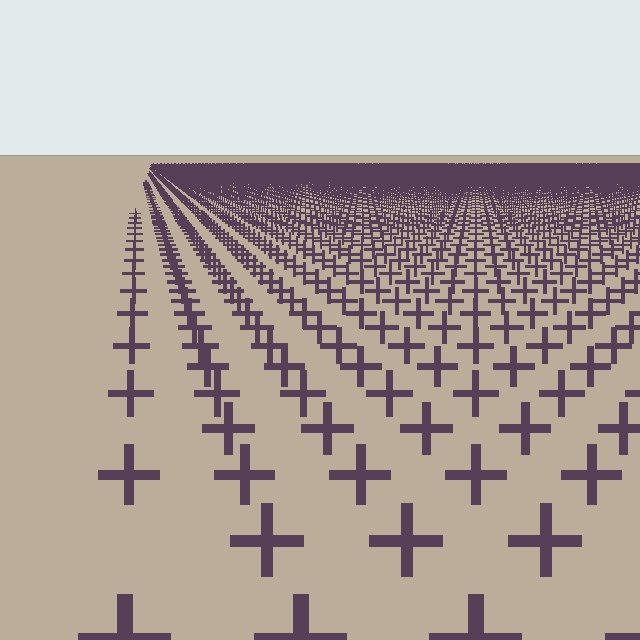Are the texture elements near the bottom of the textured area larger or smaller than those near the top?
Larger. Near the bottom, elements are closer to the viewer and appear at a bigger on-screen size.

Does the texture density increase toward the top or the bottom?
Density increases toward the top.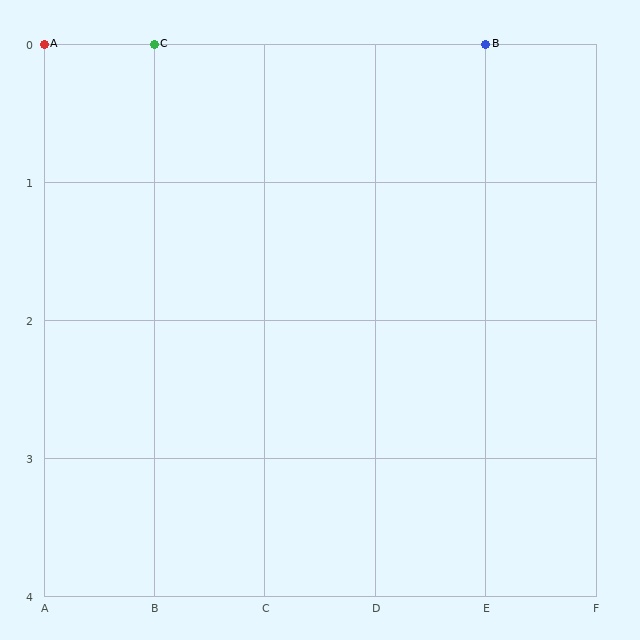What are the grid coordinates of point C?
Point C is at grid coordinates (B, 0).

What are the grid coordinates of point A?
Point A is at grid coordinates (A, 0).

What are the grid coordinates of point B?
Point B is at grid coordinates (E, 0).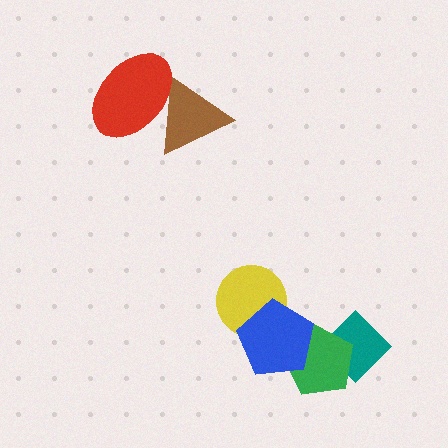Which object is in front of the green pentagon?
The blue pentagon is in front of the green pentagon.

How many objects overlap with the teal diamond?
1 object overlaps with the teal diamond.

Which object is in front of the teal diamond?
The green pentagon is in front of the teal diamond.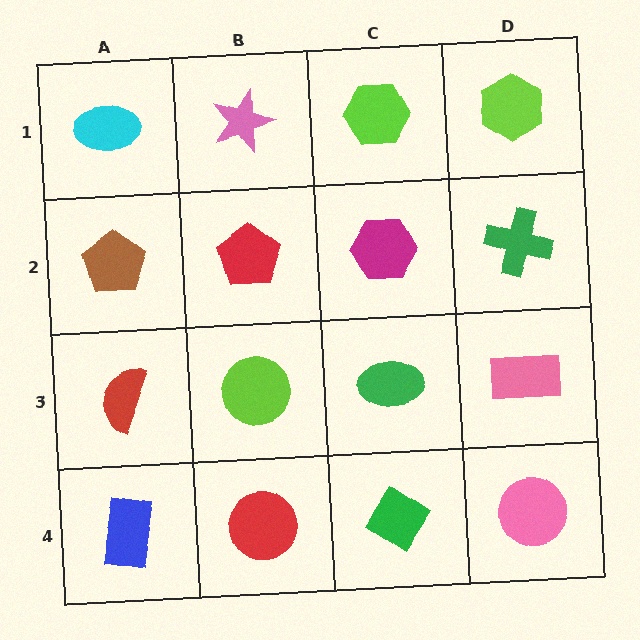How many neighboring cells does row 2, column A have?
3.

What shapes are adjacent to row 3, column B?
A red pentagon (row 2, column B), a red circle (row 4, column B), a red semicircle (row 3, column A), a green ellipse (row 3, column C).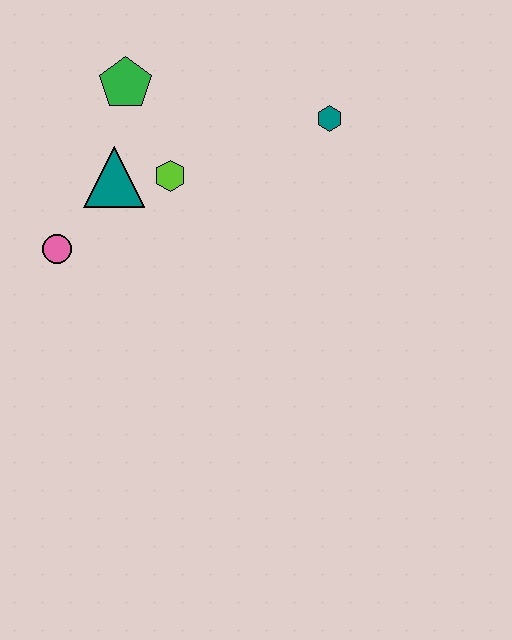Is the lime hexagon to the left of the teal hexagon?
Yes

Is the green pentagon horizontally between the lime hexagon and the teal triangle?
Yes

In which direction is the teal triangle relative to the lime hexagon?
The teal triangle is to the left of the lime hexagon.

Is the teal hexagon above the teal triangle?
Yes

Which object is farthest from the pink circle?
The teal hexagon is farthest from the pink circle.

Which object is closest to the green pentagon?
The teal triangle is closest to the green pentagon.